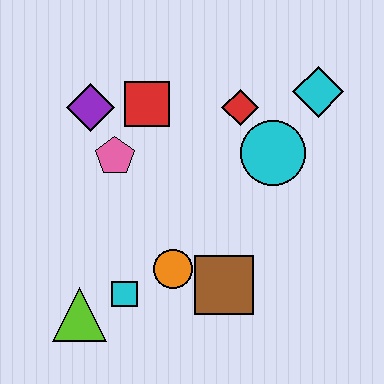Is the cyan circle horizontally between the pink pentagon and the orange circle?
No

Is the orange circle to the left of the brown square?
Yes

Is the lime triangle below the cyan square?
Yes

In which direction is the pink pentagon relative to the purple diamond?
The pink pentagon is below the purple diamond.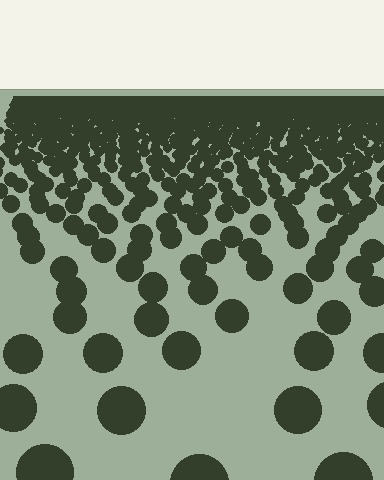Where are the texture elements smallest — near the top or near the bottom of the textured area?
Near the top.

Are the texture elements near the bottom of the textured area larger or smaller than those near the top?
Larger. Near the bottom, elements are closer to the viewer and appear at a bigger on-screen size.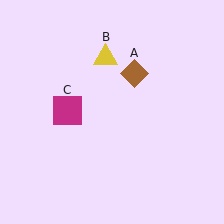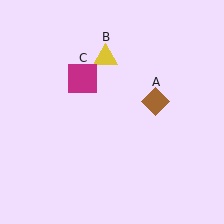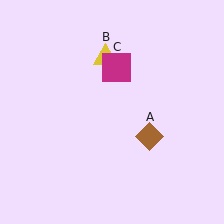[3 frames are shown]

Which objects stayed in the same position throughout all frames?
Yellow triangle (object B) remained stationary.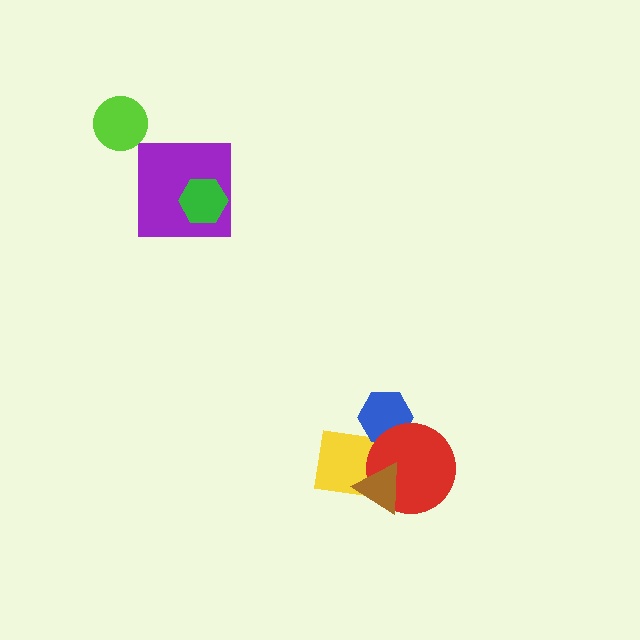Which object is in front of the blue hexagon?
The red circle is in front of the blue hexagon.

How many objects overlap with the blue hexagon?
2 objects overlap with the blue hexagon.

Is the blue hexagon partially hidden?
Yes, it is partially covered by another shape.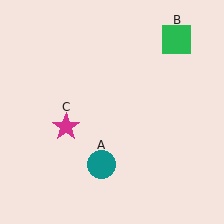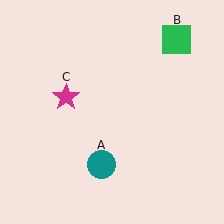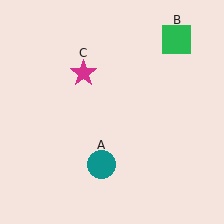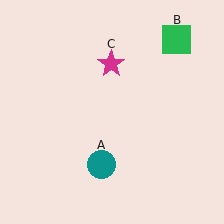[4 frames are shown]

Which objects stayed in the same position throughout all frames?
Teal circle (object A) and green square (object B) remained stationary.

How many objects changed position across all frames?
1 object changed position: magenta star (object C).